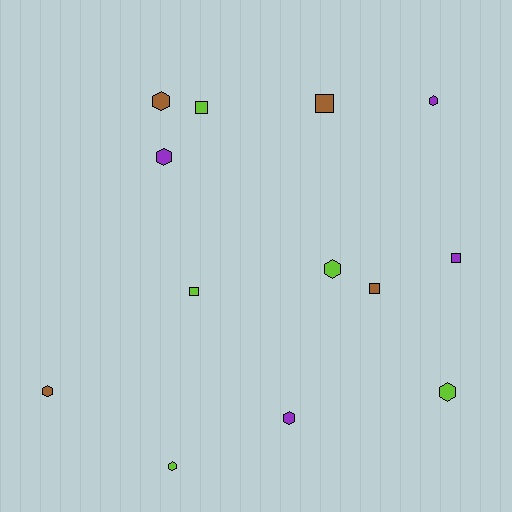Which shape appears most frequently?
Hexagon, with 8 objects.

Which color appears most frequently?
Lime, with 5 objects.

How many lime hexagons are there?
There are 3 lime hexagons.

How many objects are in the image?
There are 13 objects.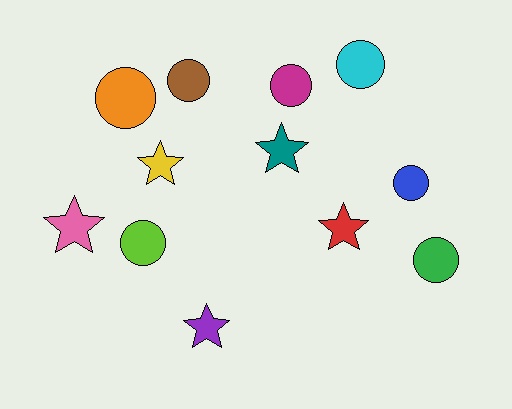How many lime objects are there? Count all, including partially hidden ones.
There is 1 lime object.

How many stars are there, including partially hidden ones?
There are 5 stars.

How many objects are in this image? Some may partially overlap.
There are 12 objects.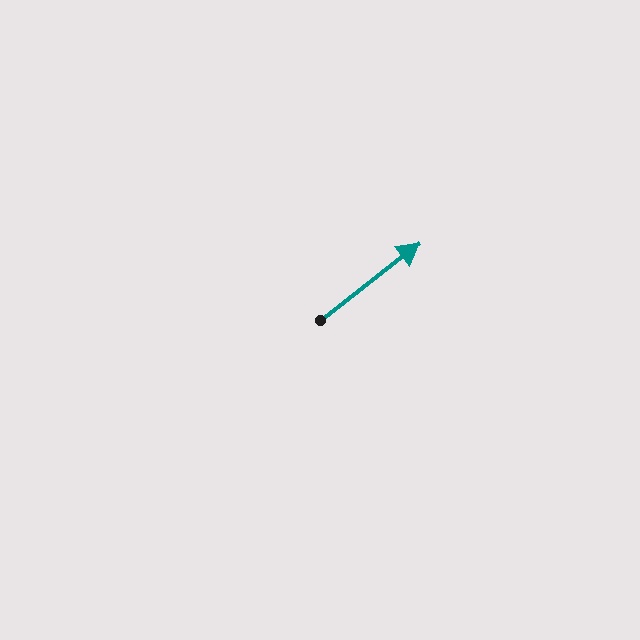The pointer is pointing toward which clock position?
Roughly 2 o'clock.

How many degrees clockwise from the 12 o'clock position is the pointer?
Approximately 52 degrees.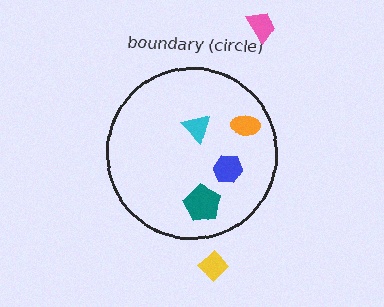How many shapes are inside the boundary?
4 inside, 2 outside.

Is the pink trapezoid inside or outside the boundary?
Outside.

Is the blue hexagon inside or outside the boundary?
Inside.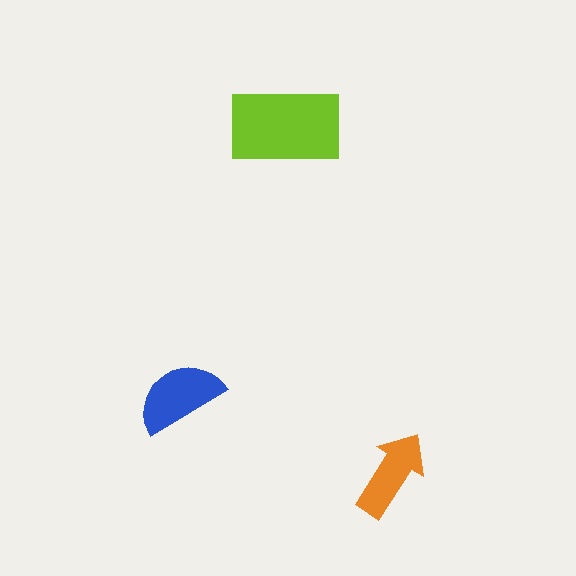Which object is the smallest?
The orange arrow.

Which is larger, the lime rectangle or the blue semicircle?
The lime rectangle.